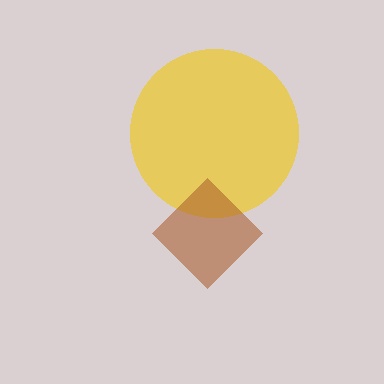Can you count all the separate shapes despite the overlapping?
Yes, there are 2 separate shapes.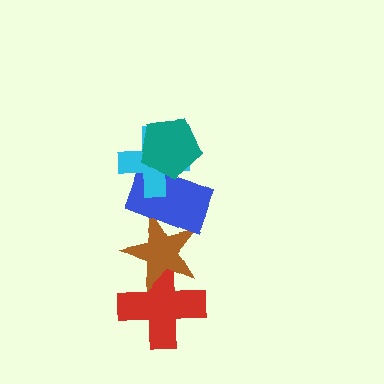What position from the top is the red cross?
The red cross is 5th from the top.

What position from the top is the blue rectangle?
The blue rectangle is 3rd from the top.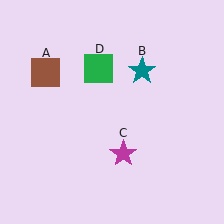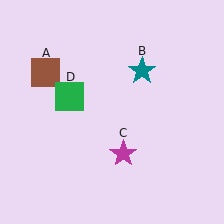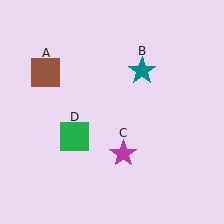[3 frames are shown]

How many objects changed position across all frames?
1 object changed position: green square (object D).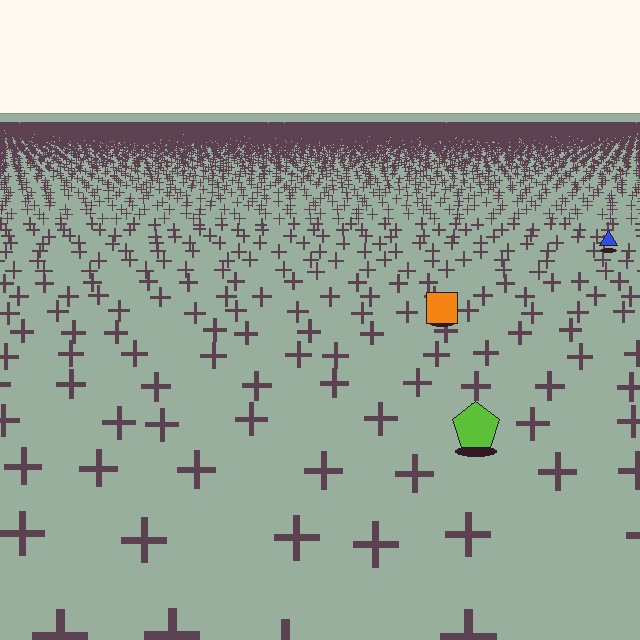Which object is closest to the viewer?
The lime pentagon is closest. The texture marks near it are larger and more spread out.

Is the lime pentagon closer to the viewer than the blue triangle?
Yes. The lime pentagon is closer — you can tell from the texture gradient: the ground texture is coarser near it.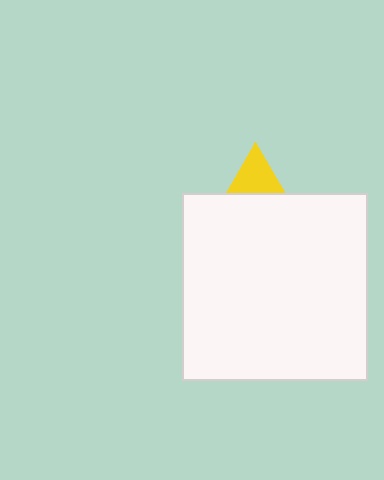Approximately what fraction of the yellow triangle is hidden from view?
Roughly 62% of the yellow triangle is hidden behind the white rectangle.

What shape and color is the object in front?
The object in front is a white rectangle.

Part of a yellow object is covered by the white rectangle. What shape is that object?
It is a triangle.